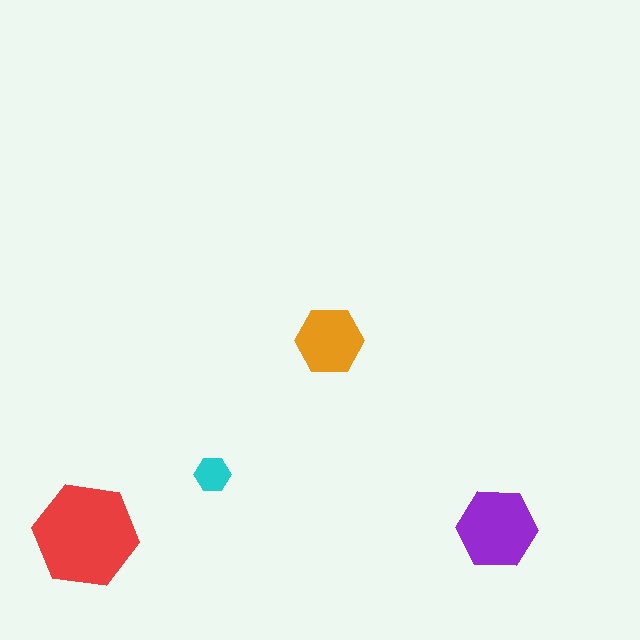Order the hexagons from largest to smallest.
the red one, the purple one, the orange one, the cyan one.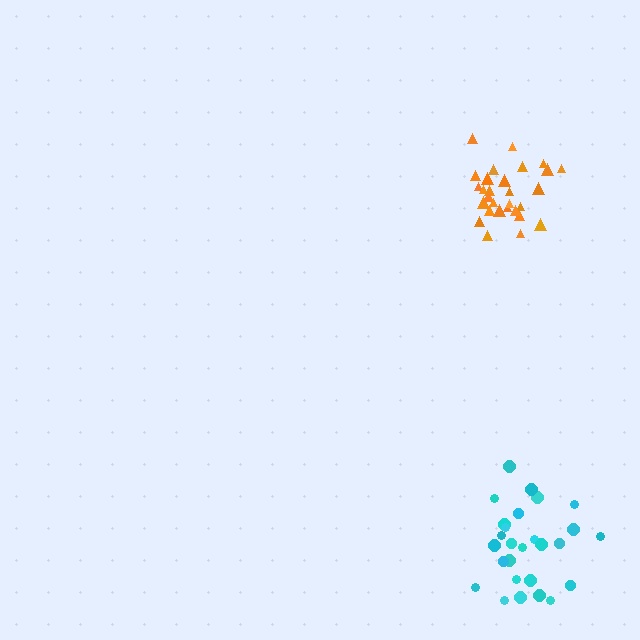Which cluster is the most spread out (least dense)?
Cyan.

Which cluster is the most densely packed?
Orange.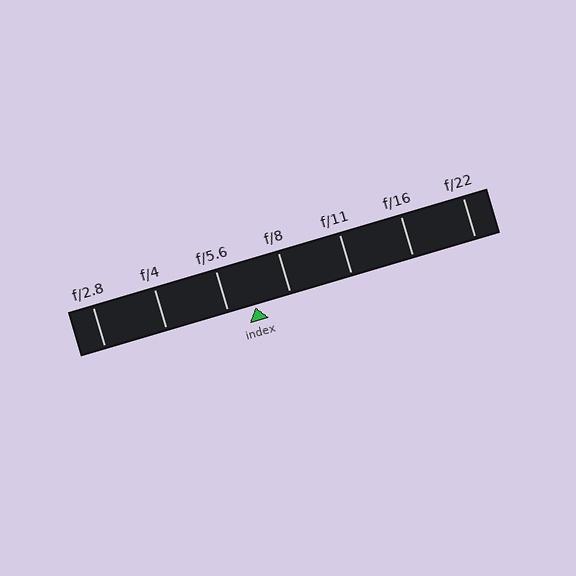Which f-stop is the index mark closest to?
The index mark is closest to f/5.6.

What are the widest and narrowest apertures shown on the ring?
The widest aperture shown is f/2.8 and the narrowest is f/22.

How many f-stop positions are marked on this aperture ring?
There are 7 f-stop positions marked.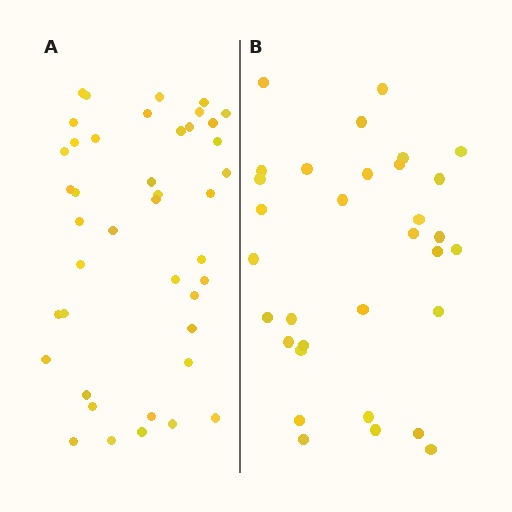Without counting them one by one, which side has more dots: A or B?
Region A (the left region) has more dots.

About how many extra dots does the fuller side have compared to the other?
Region A has roughly 10 or so more dots than region B.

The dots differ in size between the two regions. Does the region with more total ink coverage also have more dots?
No. Region B has more total ink coverage because its dots are larger, but region A actually contains more individual dots. Total area can be misleading — the number of items is what matters here.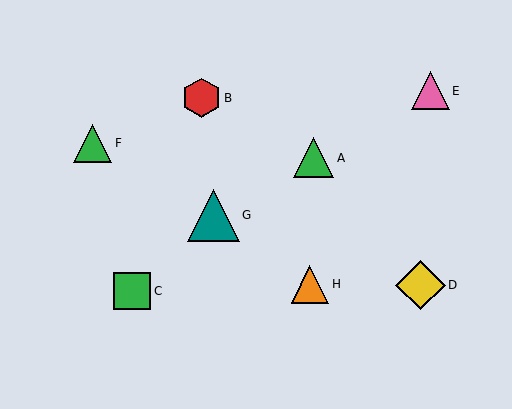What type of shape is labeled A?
Shape A is a green triangle.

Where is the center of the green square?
The center of the green square is at (132, 291).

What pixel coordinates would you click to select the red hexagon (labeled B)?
Click at (202, 98) to select the red hexagon B.